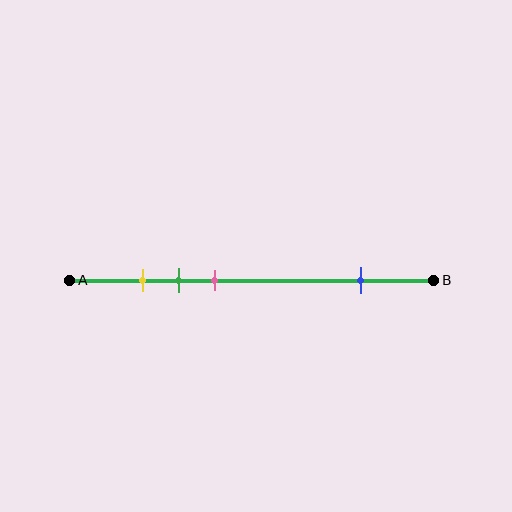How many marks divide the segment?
There are 4 marks dividing the segment.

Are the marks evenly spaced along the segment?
No, the marks are not evenly spaced.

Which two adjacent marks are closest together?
The yellow and green marks are the closest adjacent pair.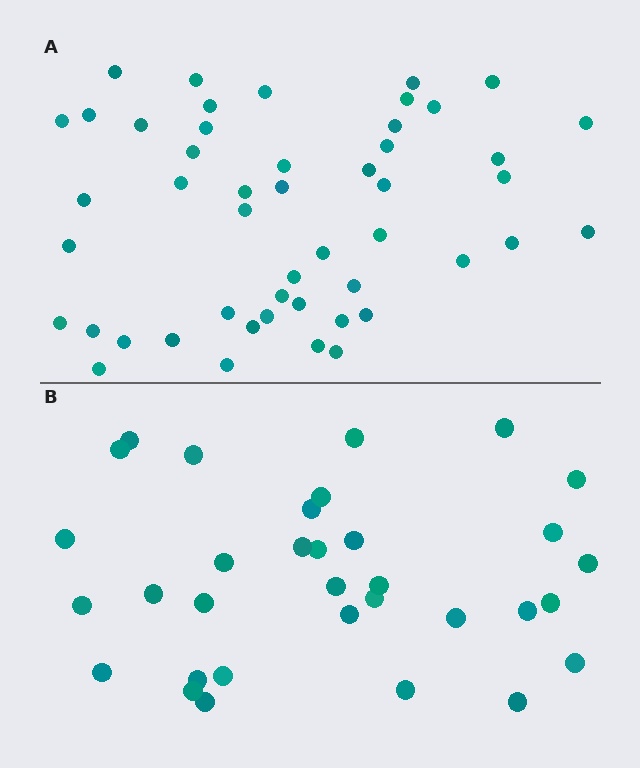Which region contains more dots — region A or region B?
Region A (the top region) has more dots.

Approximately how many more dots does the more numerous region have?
Region A has approximately 15 more dots than region B.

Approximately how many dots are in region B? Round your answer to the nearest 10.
About 30 dots. (The exact count is 33, which rounds to 30.)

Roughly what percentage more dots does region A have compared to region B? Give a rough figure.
About 50% more.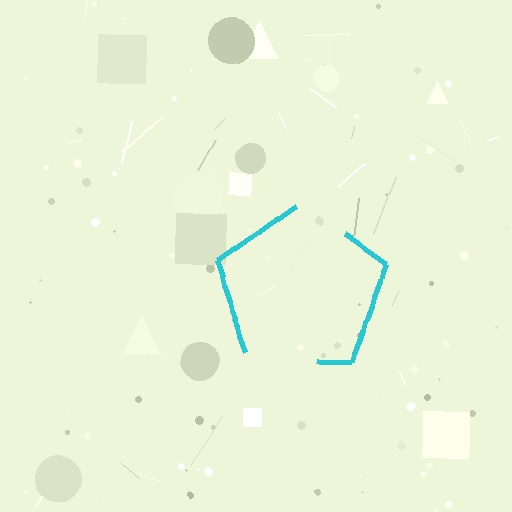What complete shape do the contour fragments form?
The contour fragments form a pentagon.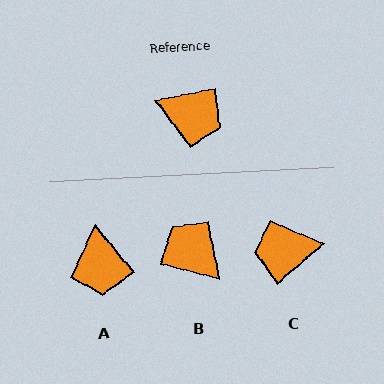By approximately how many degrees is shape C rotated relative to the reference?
Approximately 150 degrees clockwise.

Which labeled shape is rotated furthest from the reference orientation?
B, about 155 degrees away.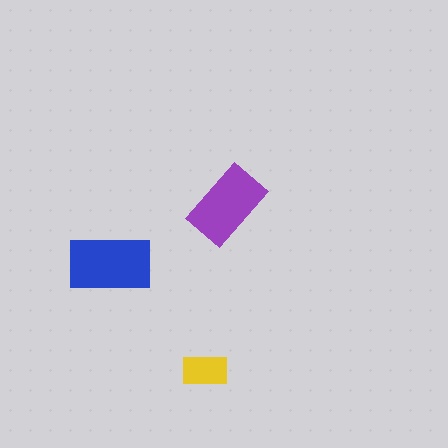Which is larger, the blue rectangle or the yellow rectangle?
The blue one.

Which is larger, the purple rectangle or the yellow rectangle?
The purple one.